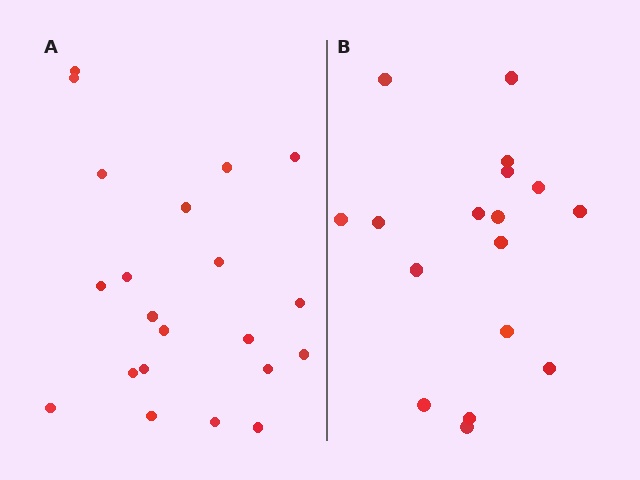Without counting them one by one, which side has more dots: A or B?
Region A (the left region) has more dots.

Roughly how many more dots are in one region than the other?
Region A has about 4 more dots than region B.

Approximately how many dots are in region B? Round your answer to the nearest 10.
About 20 dots. (The exact count is 17, which rounds to 20.)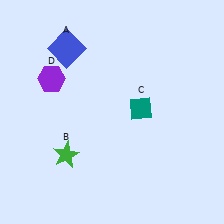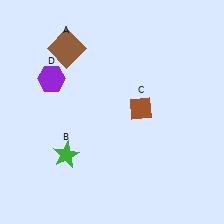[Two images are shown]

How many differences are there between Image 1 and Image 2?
There are 2 differences between the two images.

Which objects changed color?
A changed from blue to brown. C changed from teal to brown.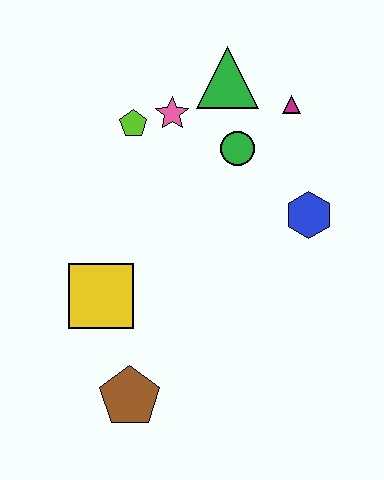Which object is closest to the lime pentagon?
The pink star is closest to the lime pentagon.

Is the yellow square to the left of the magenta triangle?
Yes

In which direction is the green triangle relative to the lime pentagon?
The green triangle is to the right of the lime pentagon.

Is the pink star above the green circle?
Yes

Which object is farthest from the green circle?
The brown pentagon is farthest from the green circle.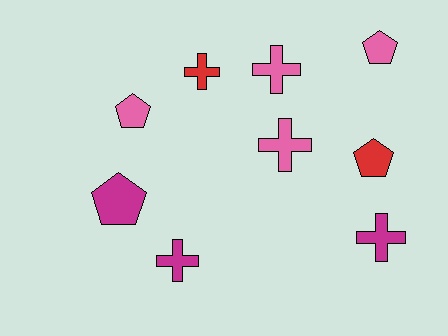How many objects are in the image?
There are 9 objects.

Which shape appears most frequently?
Cross, with 5 objects.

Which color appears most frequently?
Pink, with 4 objects.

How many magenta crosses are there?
There are 2 magenta crosses.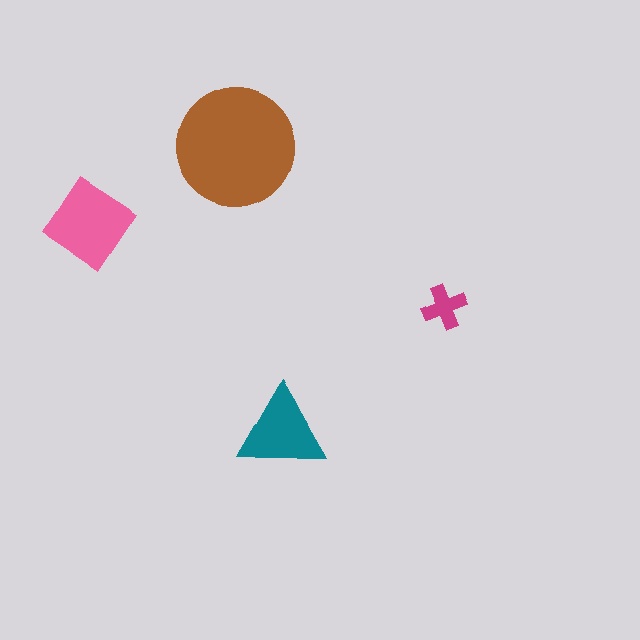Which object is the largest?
The brown circle.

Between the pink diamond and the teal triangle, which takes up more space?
The pink diamond.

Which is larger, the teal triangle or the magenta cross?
The teal triangle.